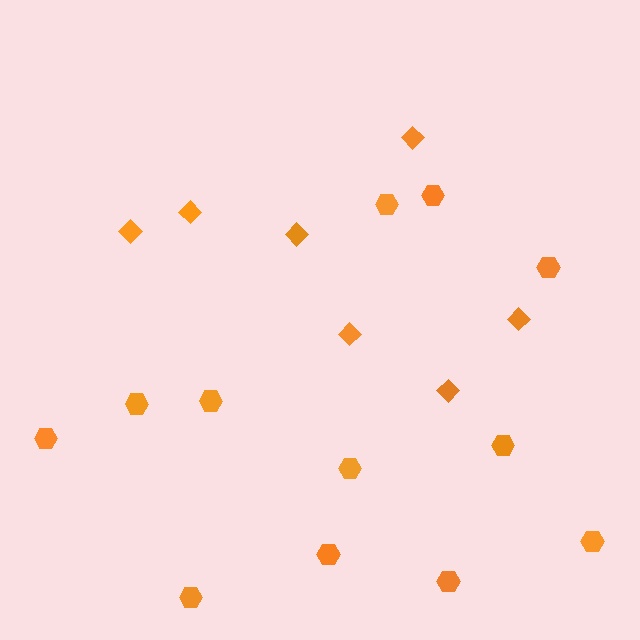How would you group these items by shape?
There are 2 groups: one group of hexagons (12) and one group of diamonds (7).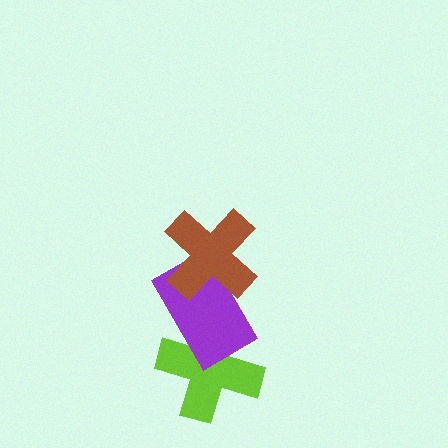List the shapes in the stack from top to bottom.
From top to bottom: the brown cross, the purple rectangle, the lime cross.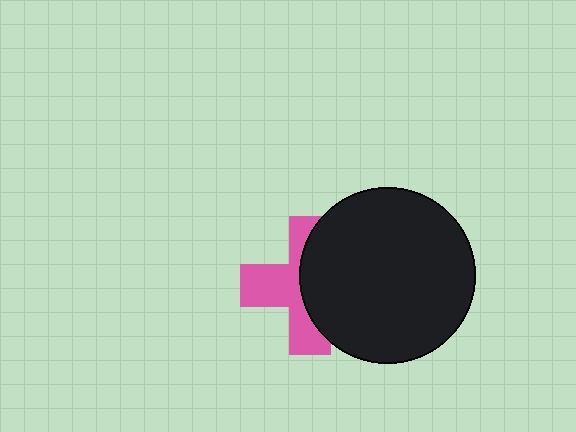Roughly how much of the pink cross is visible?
About half of it is visible (roughly 49%).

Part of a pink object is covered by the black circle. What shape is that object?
It is a cross.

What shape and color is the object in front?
The object in front is a black circle.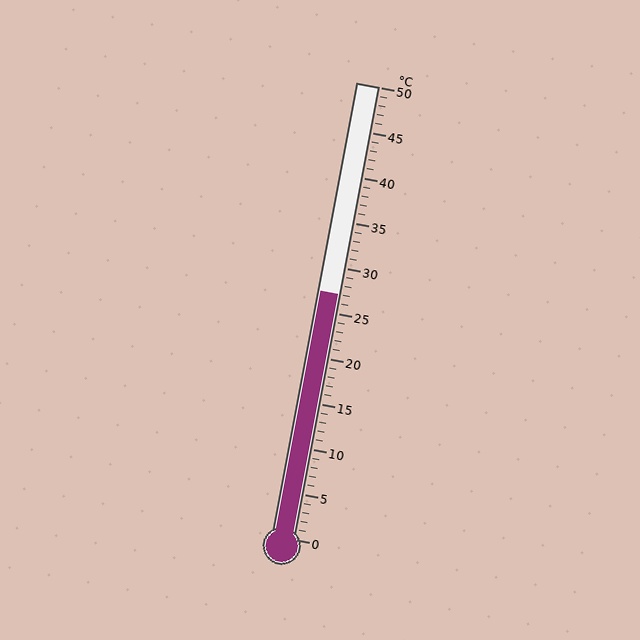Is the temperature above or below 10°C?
The temperature is above 10°C.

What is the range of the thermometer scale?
The thermometer scale ranges from 0°C to 50°C.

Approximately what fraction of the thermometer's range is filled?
The thermometer is filled to approximately 55% of its range.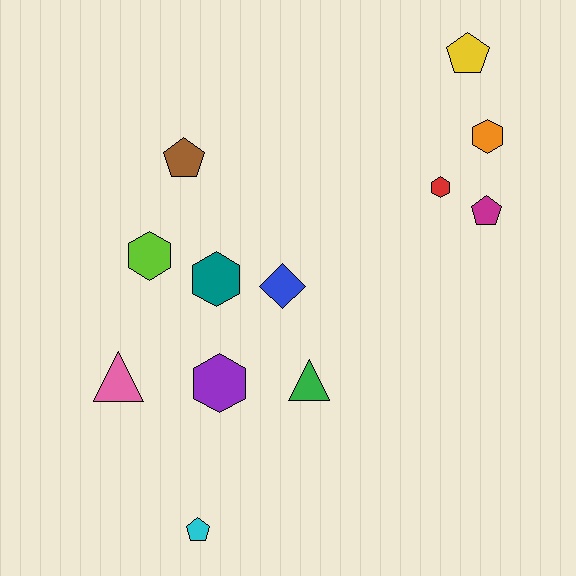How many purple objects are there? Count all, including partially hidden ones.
There is 1 purple object.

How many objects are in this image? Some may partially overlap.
There are 12 objects.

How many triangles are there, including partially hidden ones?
There are 2 triangles.